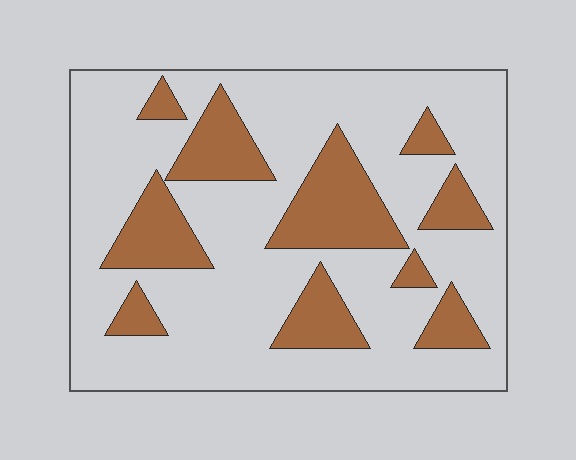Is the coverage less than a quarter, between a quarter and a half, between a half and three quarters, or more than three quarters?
Between a quarter and a half.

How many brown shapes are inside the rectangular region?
10.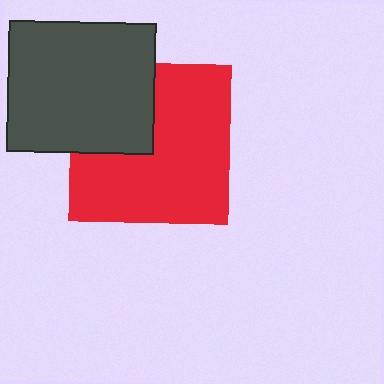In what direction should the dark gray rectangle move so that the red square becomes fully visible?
The dark gray rectangle should move toward the upper-left. That is the shortest direction to clear the overlap and leave the red square fully visible.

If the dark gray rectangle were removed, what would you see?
You would see the complete red square.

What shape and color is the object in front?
The object in front is a dark gray rectangle.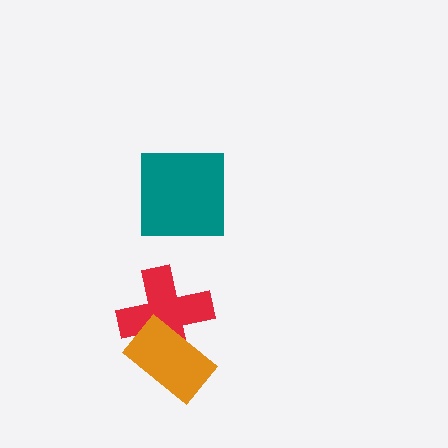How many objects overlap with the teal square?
0 objects overlap with the teal square.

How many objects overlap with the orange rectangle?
1 object overlaps with the orange rectangle.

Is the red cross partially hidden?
Yes, it is partially covered by another shape.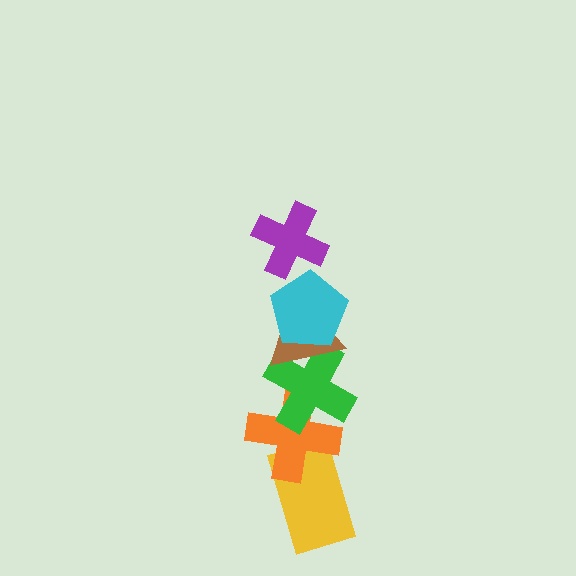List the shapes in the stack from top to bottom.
From top to bottom: the purple cross, the cyan pentagon, the brown triangle, the green cross, the orange cross, the yellow rectangle.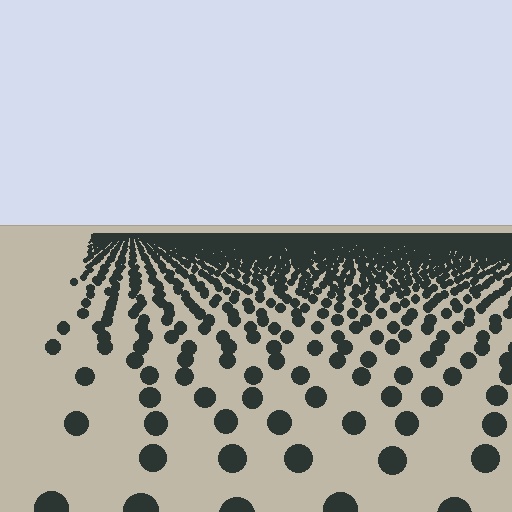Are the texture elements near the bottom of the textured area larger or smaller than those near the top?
Larger. Near the bottom, elements are closer to the viewer and appear at a bigger on-screen size.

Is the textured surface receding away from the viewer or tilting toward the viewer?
The surface is receding away from the viewer. Texture elements get smaller and denser toward the top.